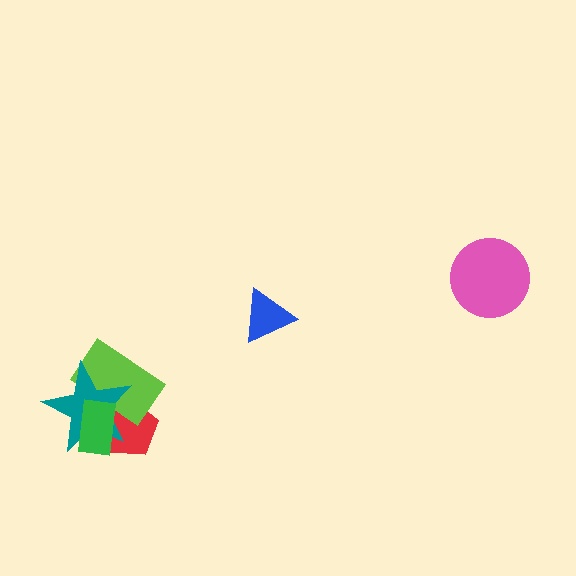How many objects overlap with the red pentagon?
3 objects overlap with the red pentagon.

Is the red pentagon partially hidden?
Yes, it is partially covered by another shape.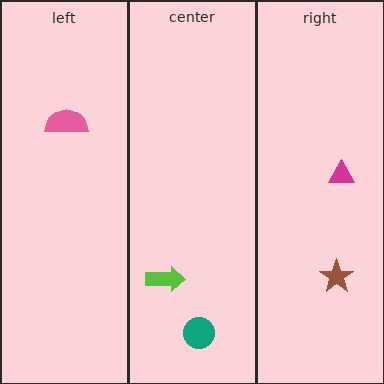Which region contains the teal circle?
The center region.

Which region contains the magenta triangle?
The right region.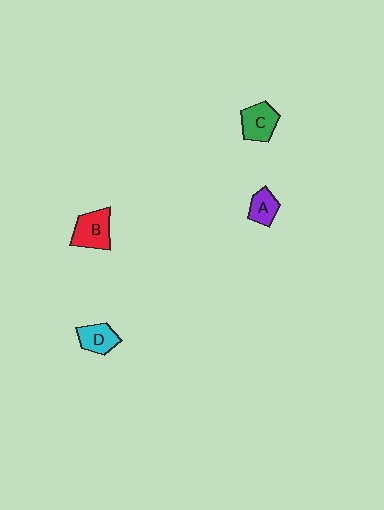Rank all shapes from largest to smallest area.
From largest to smallest: B (red), C (green), D (cyan), A (purple).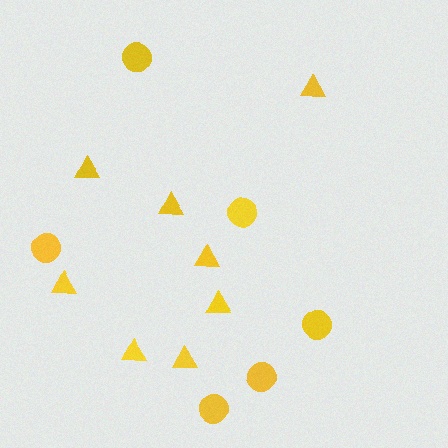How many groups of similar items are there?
There are 2 groups: one group of triangles (8) and one group of circles (6).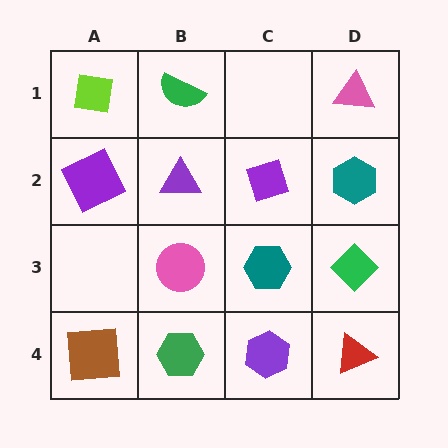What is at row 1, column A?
A lime square.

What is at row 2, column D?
A teal hexagon.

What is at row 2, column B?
A purple triangle.